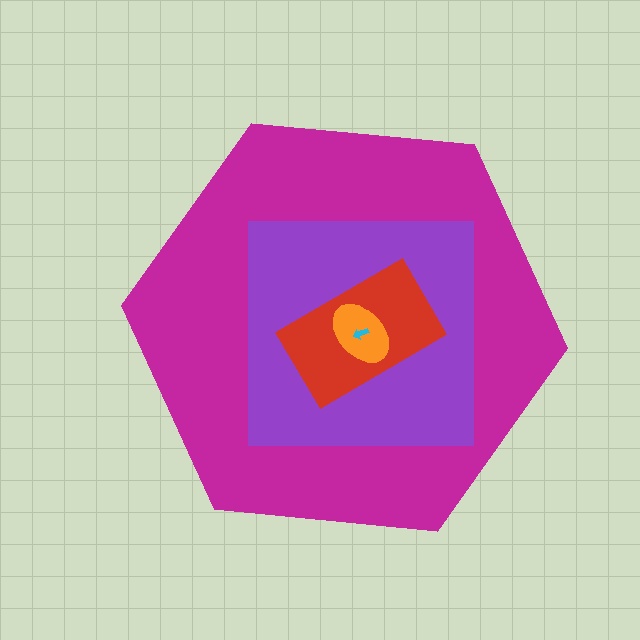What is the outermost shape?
The magenta hexagon.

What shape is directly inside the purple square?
The red rectangle.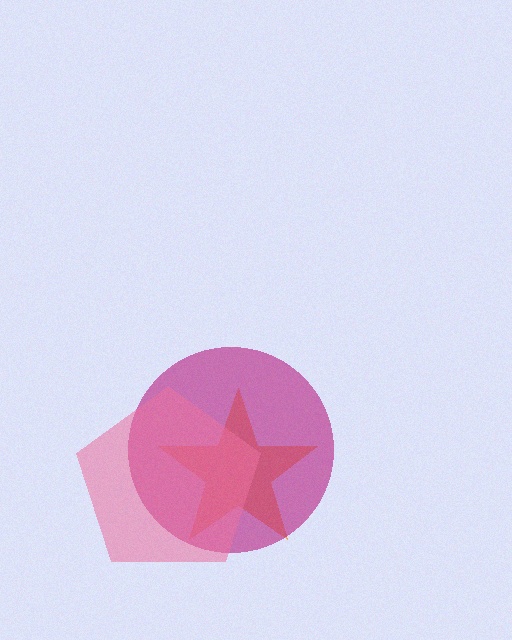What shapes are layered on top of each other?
The layered shapes are: an orange star, a magenta circle, a pink pentagon.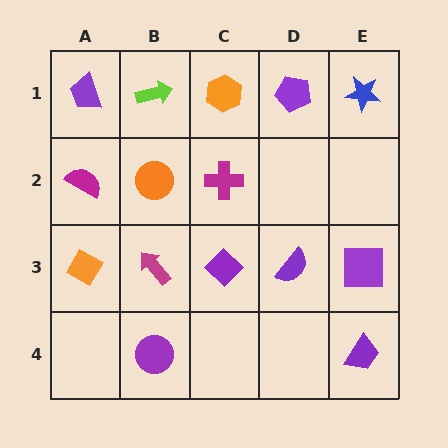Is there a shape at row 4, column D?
No, that cell is empty.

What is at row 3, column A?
An orange diamond.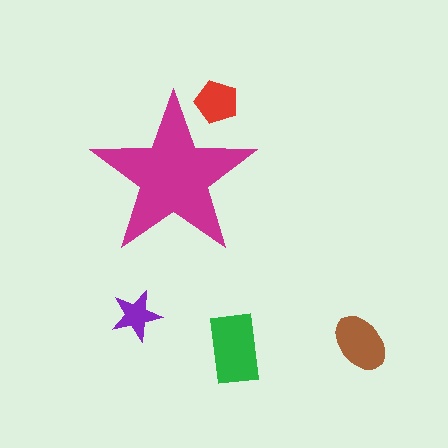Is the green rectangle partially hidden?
No, the green rectangle is fully visible.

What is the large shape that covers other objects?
A magenta star.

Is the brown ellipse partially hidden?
No, the brown ellipse is fully visible.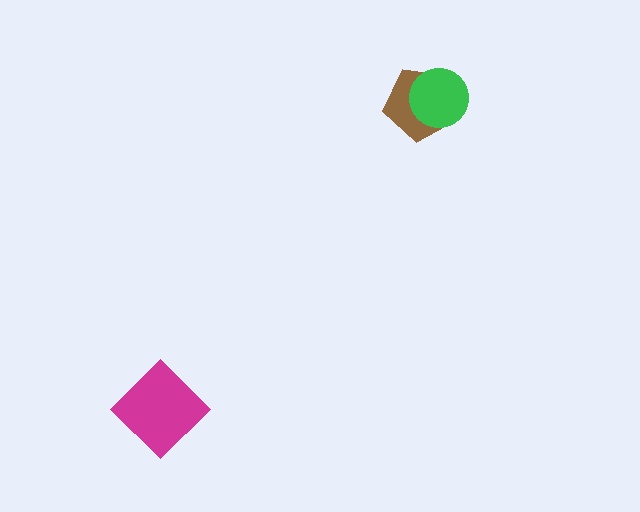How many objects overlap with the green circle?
1 object overlaps with the green circle.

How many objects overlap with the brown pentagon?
1 object overlaps with the brown pentagon.